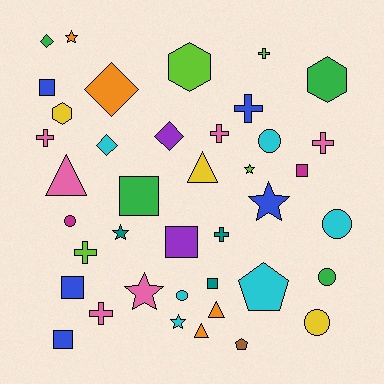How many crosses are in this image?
There are 8 crosses.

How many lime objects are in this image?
There are 4 lime objects.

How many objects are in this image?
There are 40 objects.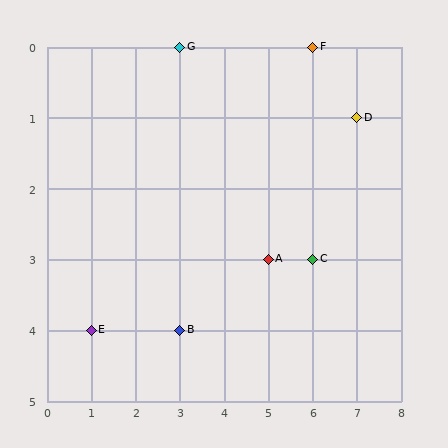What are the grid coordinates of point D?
Point D is at grid coordinates (7, 1).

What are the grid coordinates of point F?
Point F is at grid coordinates (6, 0).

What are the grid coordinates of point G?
Point G is at grid coordinates (3, 0).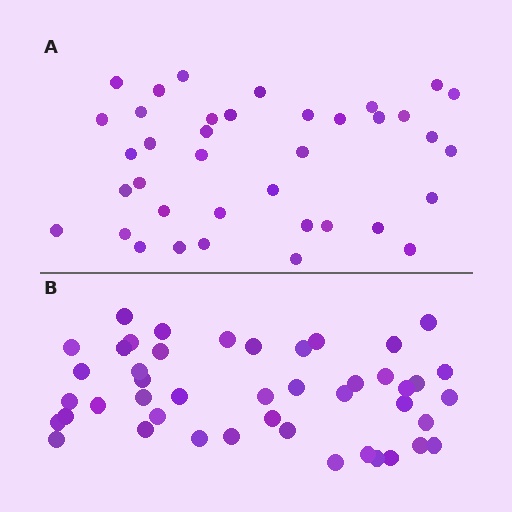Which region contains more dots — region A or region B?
Region B (the bottom region) has more dots.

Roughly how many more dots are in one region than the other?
Region B has roughly 8 or so more dots than region A.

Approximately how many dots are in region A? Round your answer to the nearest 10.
About 40 dots. (The exact count is 38, which rounds to 40.)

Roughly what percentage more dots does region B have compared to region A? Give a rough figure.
About 20% more.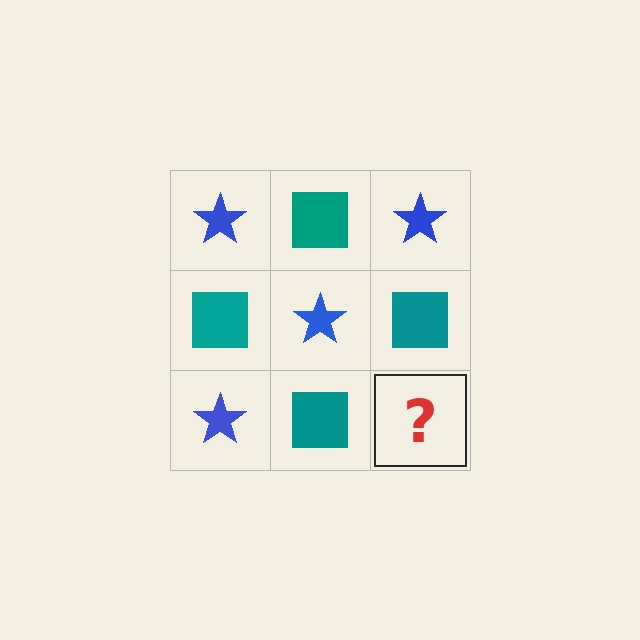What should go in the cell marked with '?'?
The missing cell should contain a blue star.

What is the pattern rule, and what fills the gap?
The rule is that it alternates blue star and teal square in a checkerboard pattern. The gap should be filled with a blue star.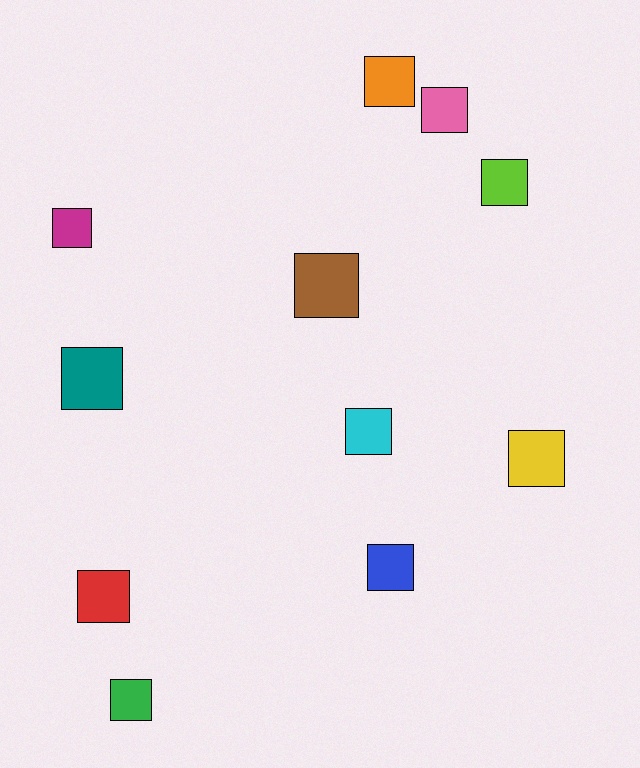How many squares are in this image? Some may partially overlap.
There are 11 squares.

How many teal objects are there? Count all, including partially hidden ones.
There is 1 teal object.